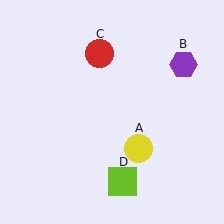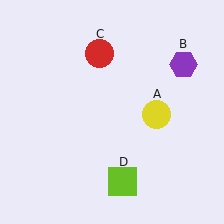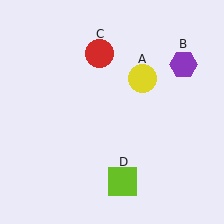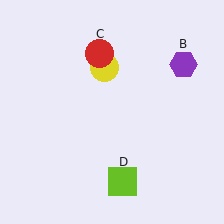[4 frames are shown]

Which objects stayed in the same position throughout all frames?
Purple hexagon (object B) and red circle (object C) and lime square (object D) remained stationary.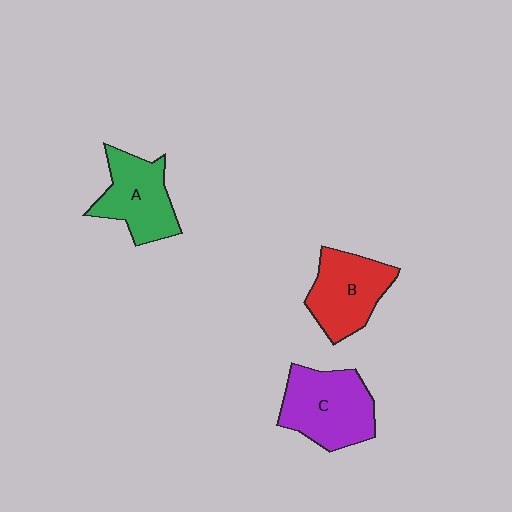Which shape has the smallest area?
Shape A (green).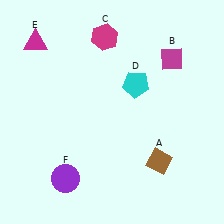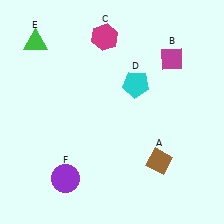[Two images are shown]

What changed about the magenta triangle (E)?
In Image 1, E is magenta. In Image 2, it changed to green.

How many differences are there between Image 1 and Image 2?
There is 1 difference between the two images.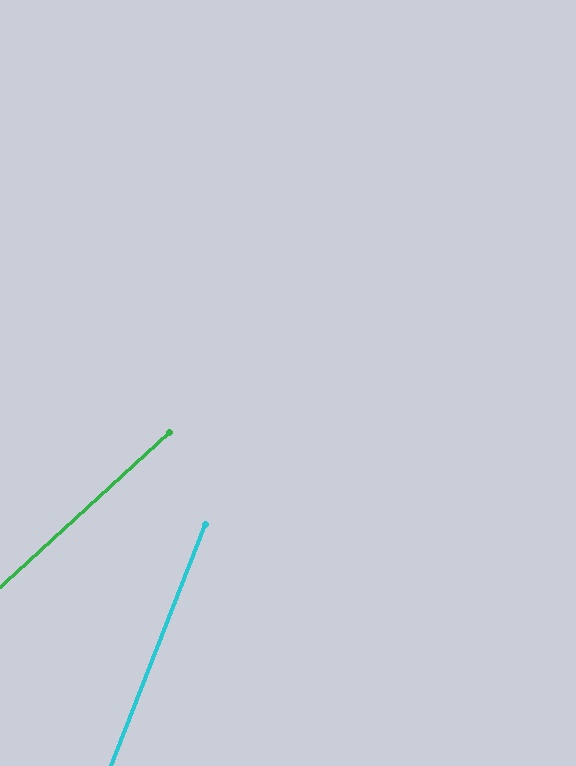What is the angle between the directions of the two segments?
Approximately 27 degrees.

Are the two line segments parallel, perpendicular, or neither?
Neither parallel nor perpendicular — they differ by about 27°.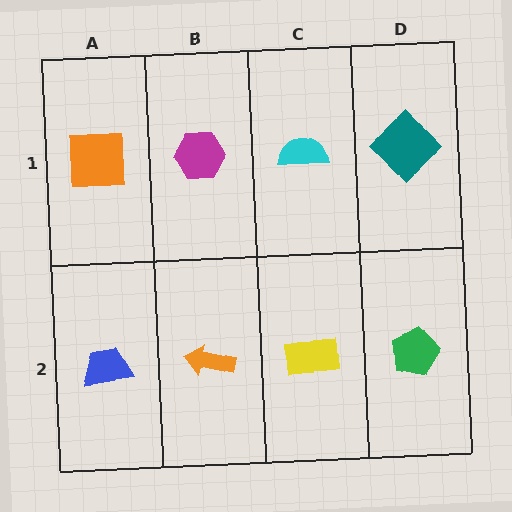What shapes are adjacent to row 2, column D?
A teal diamond (row 1, column D), a yellow rectangle (row 2, column C).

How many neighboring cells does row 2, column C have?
3.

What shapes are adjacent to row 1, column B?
An orange arrow (row 2, column B), an orange square (row 1, column A), a cyan semicircle (row 1, column C).